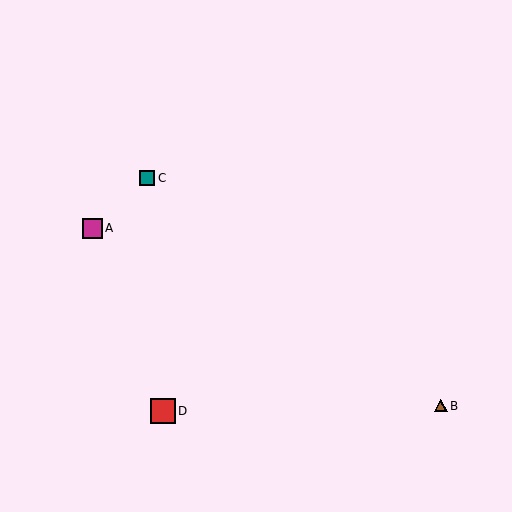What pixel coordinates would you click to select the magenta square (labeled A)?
Click at (93, 228) to select the magenta square A.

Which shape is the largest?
The red square (labeled D) is the largest.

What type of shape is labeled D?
Shape D is a red square.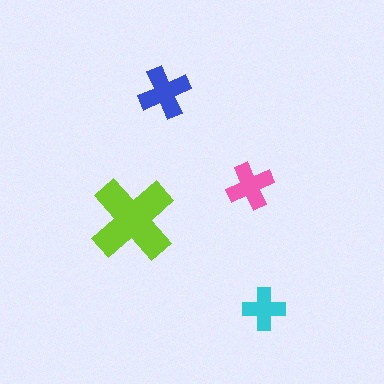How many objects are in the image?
There are 4 objects in the image.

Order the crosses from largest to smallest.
the lime one, the blue one, the pink one, the cyan one.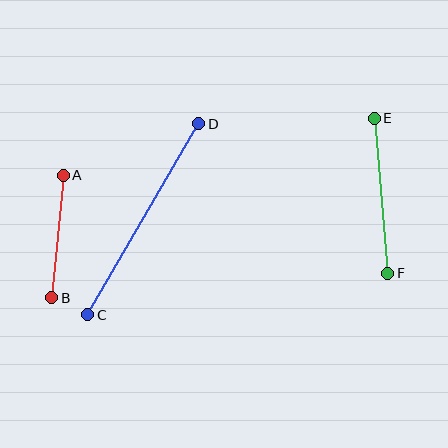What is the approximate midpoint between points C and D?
The midpoint is at approximately (143, 219) pixels.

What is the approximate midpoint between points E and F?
The midpoint is at approximately (381, 196) pixels.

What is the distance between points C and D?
The distance is approximately 221 pixels.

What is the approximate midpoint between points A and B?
The midpoint is at approximately (57, 237) pixels.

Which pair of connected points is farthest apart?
Points C and D are farthest apart.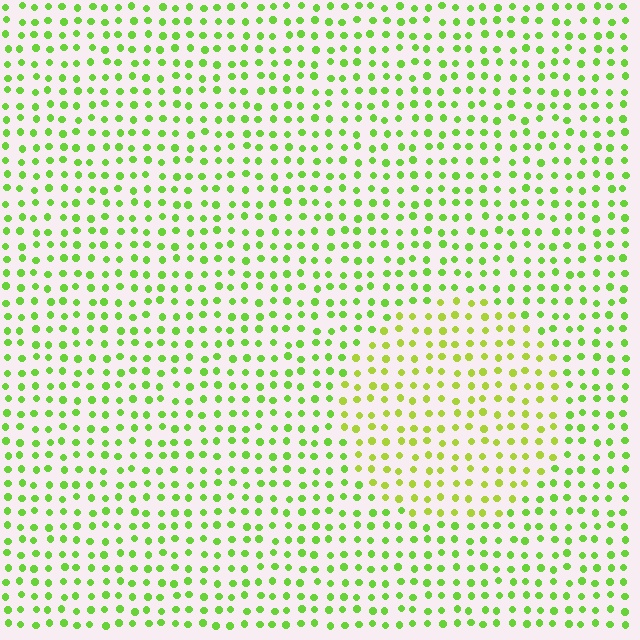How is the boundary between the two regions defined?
The boundary is defined purely by a slight shift in hue (about 25 degrees). Spacing, size, and orientation are identical on both sides.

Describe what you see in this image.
The image is filled with small lime elements in a uniform arrangement. A circle-shaped region is visible where the elements are tinted to a slightly different hue, forming a subtle color boundary.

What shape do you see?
I see a circle.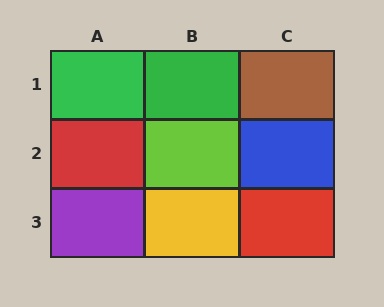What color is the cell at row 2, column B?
Lime.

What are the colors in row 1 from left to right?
Green, green, brown.